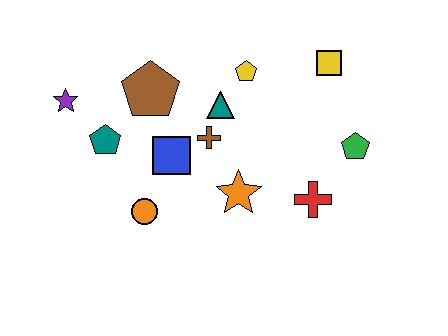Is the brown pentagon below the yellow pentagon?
Yes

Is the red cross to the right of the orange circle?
Yes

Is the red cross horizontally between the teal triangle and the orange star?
No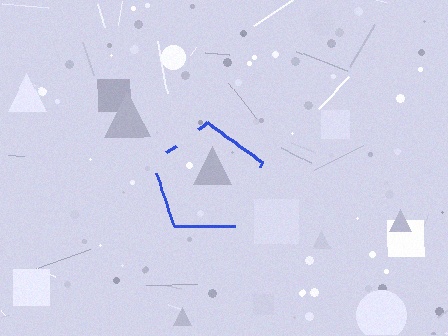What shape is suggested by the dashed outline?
The dashed outline suggests a pentagon.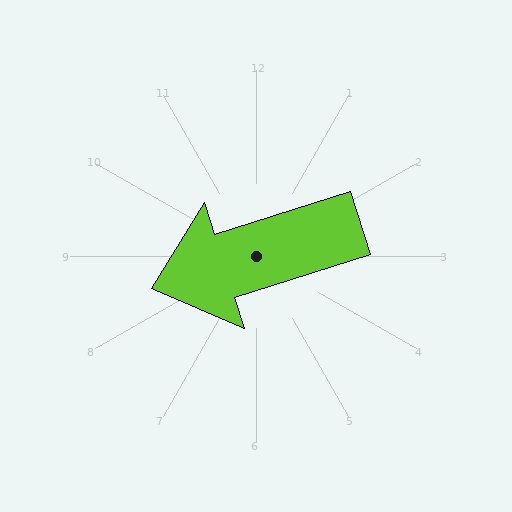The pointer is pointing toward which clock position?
Roughly 8 o'clock.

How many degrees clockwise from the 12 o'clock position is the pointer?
Approximately 253 degrees.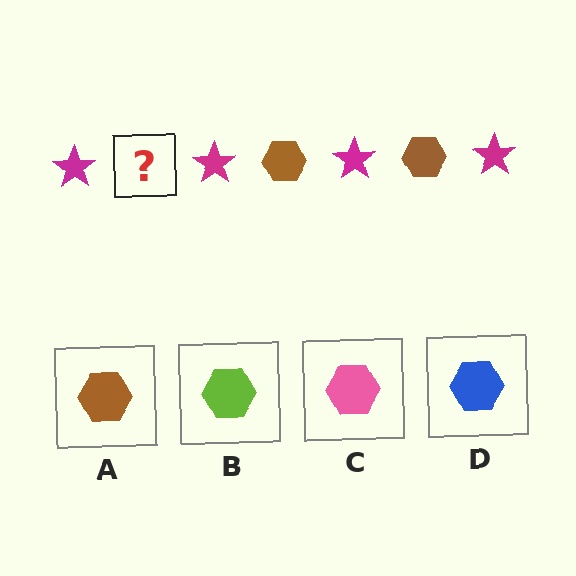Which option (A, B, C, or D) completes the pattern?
A.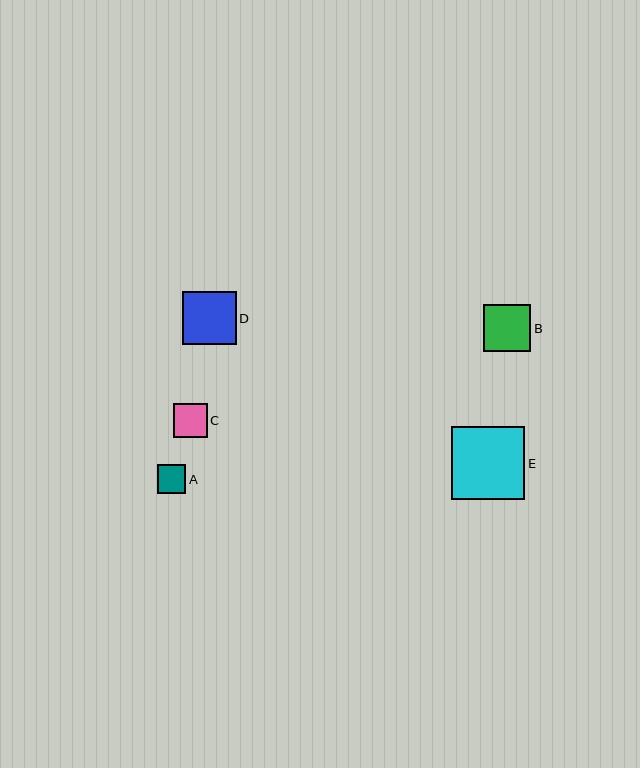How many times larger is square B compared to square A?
Square B is approximately 1.7 times the size of square A.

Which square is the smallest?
Square A is the smallest with a size of approximately 28 pixels.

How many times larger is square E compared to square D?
Square E is approximately 1.4 times the size of square D.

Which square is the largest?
Square E is the largest with a size of approximately 73 pixels.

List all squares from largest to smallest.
From largest to smallest: E, D, B, C, A.